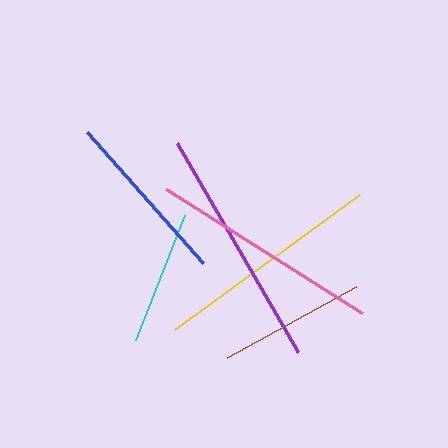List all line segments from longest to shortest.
From longest to shortest: purple, pink, yellow, blue, brown, cyan.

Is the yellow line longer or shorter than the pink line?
The pink line is longer than the yellow line.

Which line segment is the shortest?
The cyan line is the shortest at approximately 134 pixels.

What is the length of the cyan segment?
The cyan segment is approximately 134 pixels long.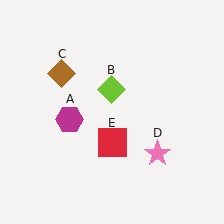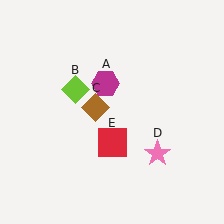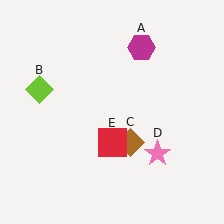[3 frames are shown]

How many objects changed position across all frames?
3 objects changed position: magenta hexagon (object A), lime diamond (object B), brown diamond (object C).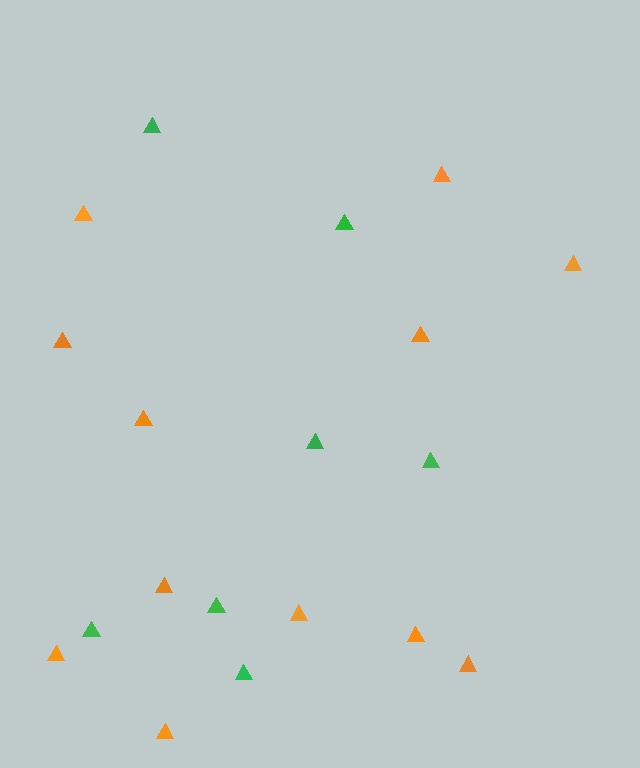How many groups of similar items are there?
There are 2 groups: one group of orange triangles (12) and one group of green triangles (7).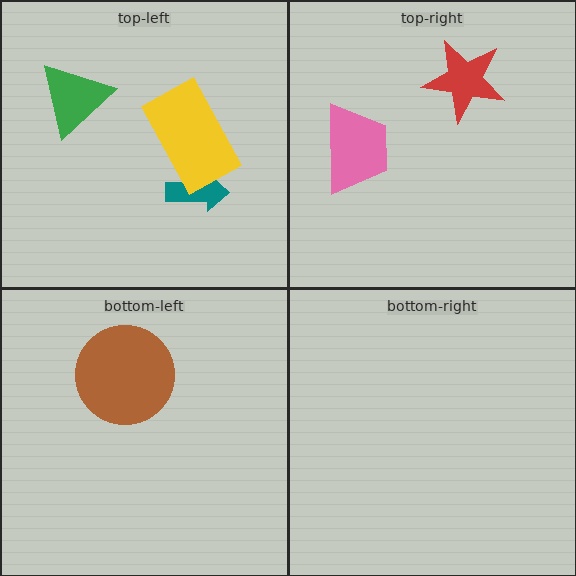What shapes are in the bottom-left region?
The brown circle.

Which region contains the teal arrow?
The top-left region.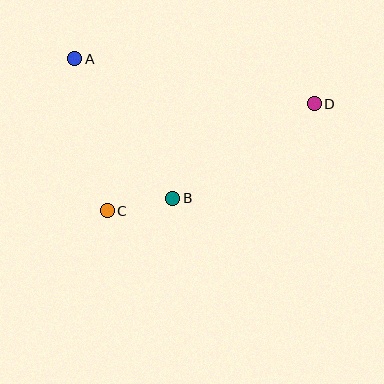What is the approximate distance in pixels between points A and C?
The distance between A and C is approximately 156 pixels.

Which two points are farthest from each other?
Points A and D are farthest from each other.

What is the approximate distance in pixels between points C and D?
The distance between C and D is approximately 233 pixels.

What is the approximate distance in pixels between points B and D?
The distance between B and D is approximately 170 pixels.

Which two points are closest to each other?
Points B and C are closest to each other.